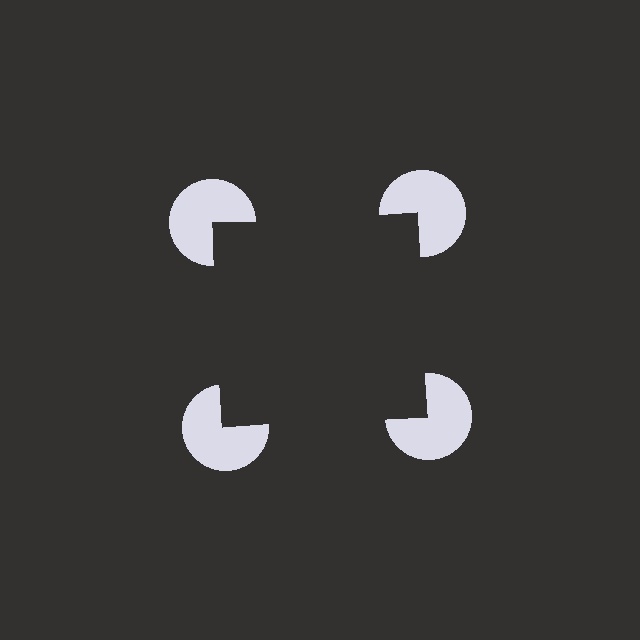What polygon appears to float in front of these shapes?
An illusory square — its edges are inferred from the aligned wedge cuts in the pac-man discs, not physically drawn.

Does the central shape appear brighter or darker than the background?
It typically appears slightly darker than the background, even though no actual brightness change is drawn.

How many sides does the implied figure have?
4 sides.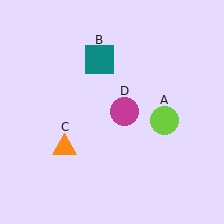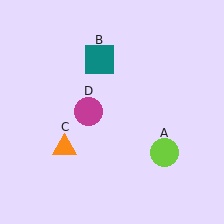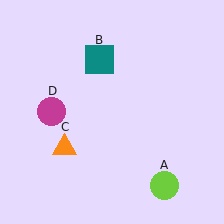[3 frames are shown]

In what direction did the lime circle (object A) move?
The lime circle (object A) moved down.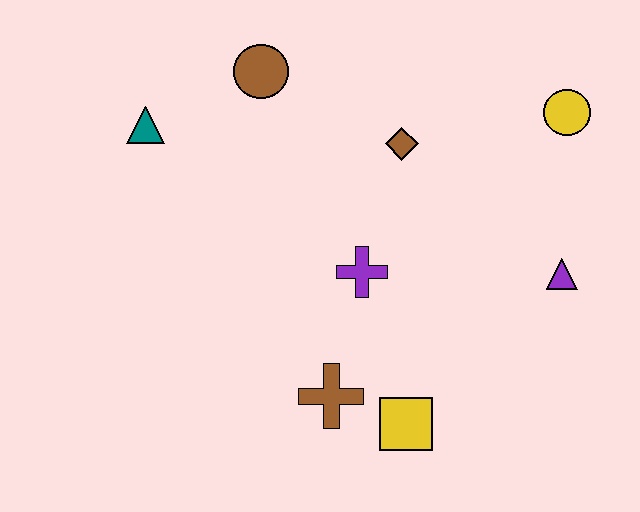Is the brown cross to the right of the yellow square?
No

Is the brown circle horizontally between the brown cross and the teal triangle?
Yes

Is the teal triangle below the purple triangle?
No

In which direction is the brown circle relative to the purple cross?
The brown circle is above the purple cross.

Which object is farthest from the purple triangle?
The teal triangle is farthest from the purple triangle.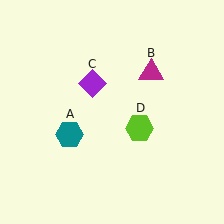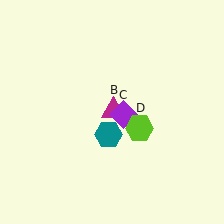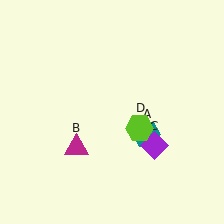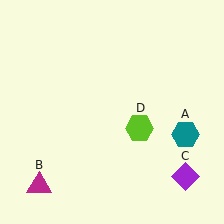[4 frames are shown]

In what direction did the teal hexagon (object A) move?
The teal hexagon (object A) moved right.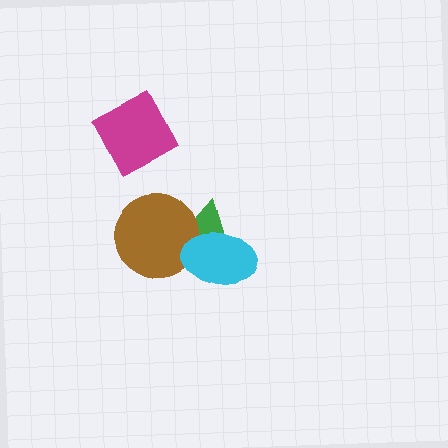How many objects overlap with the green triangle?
2 objects overlap with the green triangle.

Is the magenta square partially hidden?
No, no other shape covers it.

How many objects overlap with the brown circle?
2 objects overlap with the brown circle.